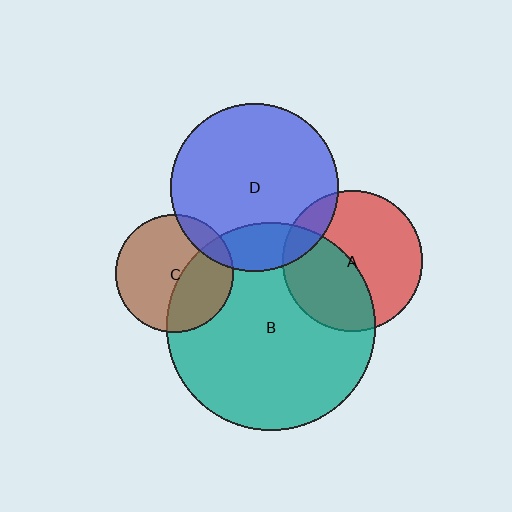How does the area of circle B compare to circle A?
Approximately 2.2 times.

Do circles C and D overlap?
Yes.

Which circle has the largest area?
Circle B (teal).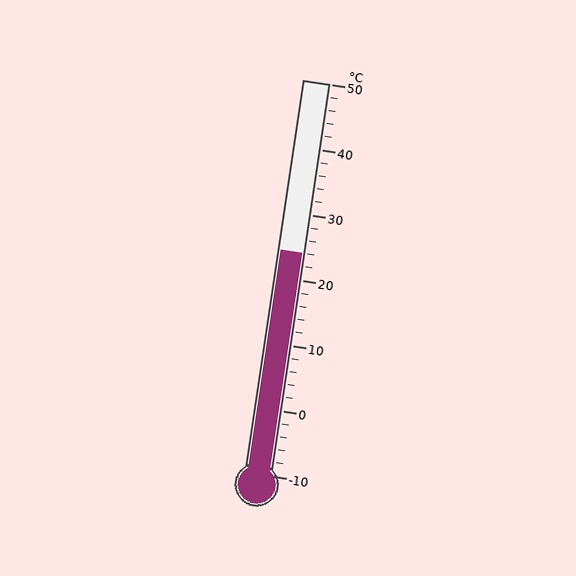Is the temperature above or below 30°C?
The temperature is below 30°C.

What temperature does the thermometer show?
The thermometer shows approximately 24°C.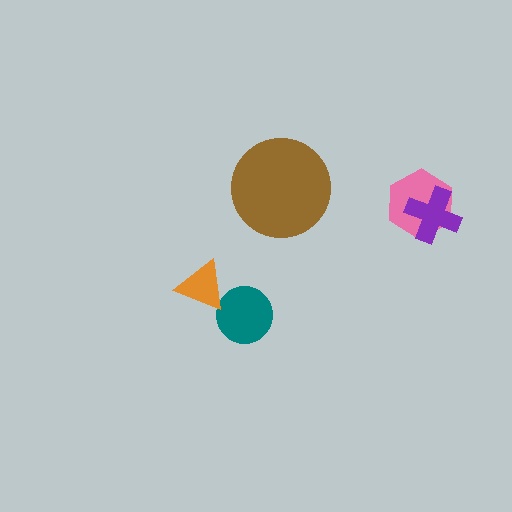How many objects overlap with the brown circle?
0 objects overlap with the brown circle.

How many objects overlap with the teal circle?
1 object overlaps with the teal circle.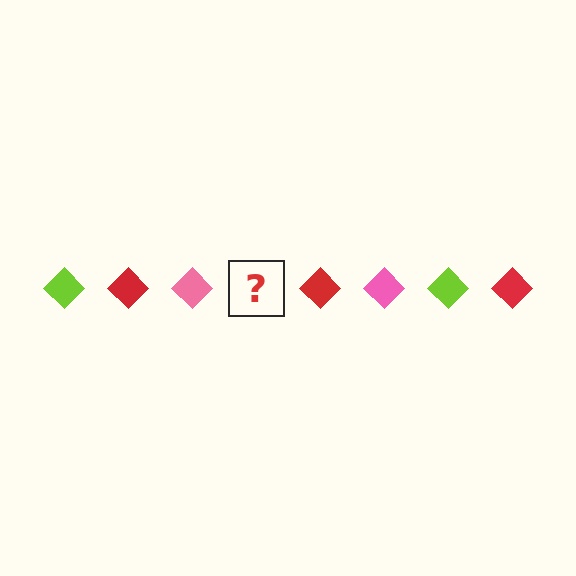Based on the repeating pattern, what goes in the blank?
The blank should be a lime diamond.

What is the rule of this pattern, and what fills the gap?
The rule is that the pattern cycles through lime, red, pink diamonds. The gap should be filled with a lime diamond.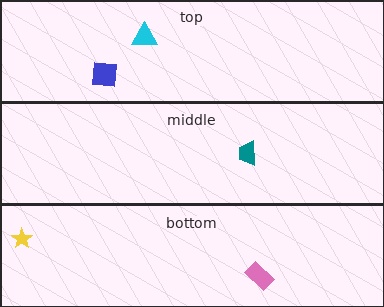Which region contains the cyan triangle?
The top region.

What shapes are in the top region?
The cyan triangle, the blue square.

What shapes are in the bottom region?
The yellow star, the pink rectangle.